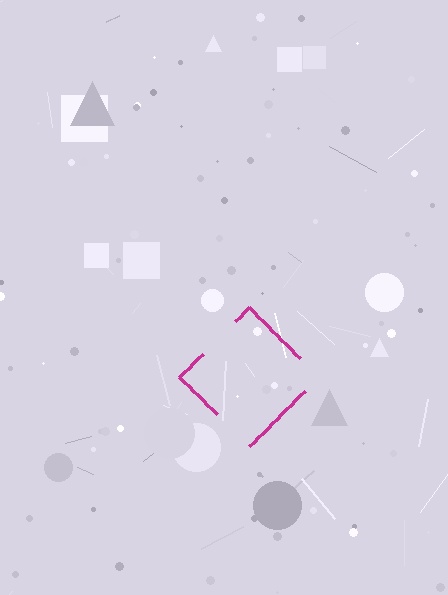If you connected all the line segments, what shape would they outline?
They would outline a diamond.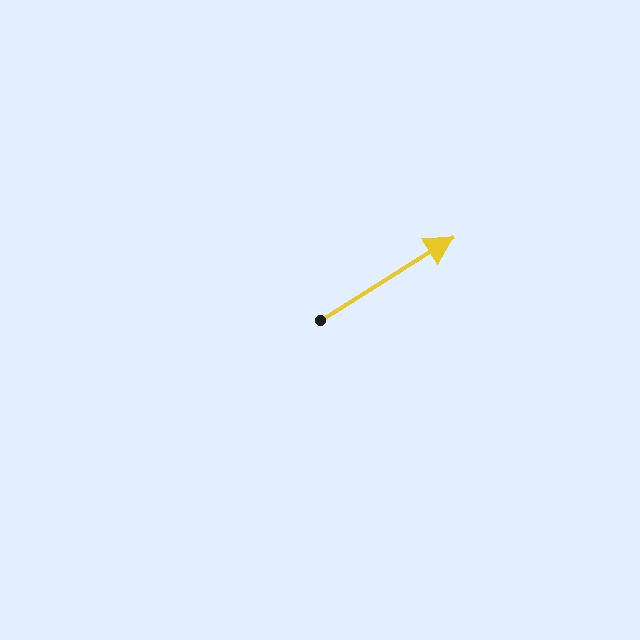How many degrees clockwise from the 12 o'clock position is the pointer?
Approximately 58 degrees.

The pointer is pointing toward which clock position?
Roughly 2 o'clock.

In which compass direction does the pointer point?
Northeast.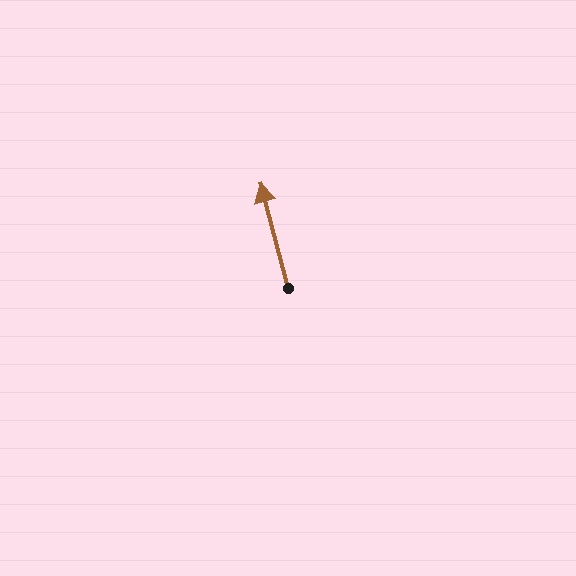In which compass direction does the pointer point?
North.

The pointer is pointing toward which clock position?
Roughly 12 o'clock.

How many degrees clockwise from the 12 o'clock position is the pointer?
Approximately 345 degrees.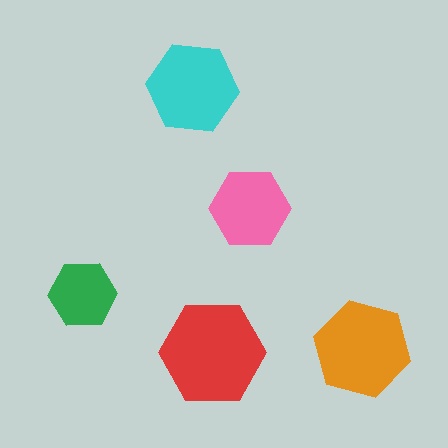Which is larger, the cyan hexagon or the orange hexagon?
The orange one.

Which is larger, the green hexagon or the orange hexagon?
The orange one.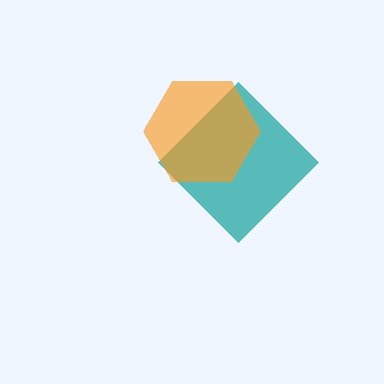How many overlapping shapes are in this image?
There are 2 overlapping shapes in the image.